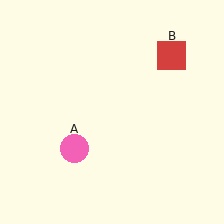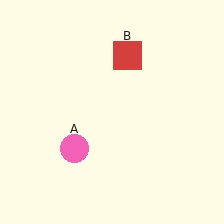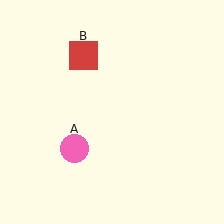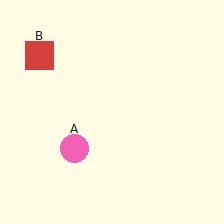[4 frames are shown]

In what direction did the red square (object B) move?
The red square (object B) moved left.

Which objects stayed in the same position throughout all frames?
Pink circle (object A) remained stationary.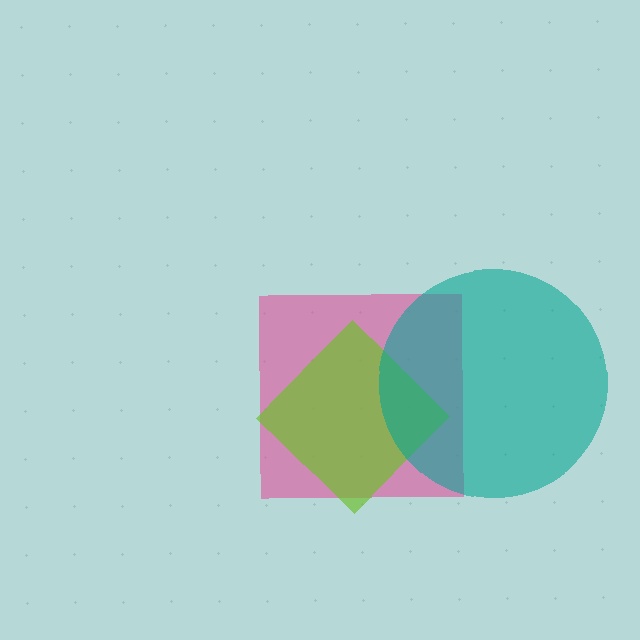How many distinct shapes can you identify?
There are 3 distinct shapes: a pink square, a lime diamond, a teal circle.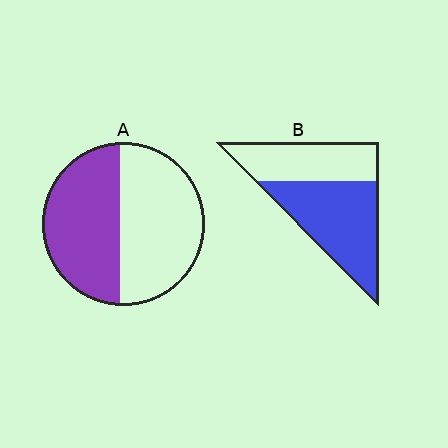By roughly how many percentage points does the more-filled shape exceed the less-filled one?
By roughly 10 percentage points (B over A).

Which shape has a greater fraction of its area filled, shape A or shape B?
Shape B.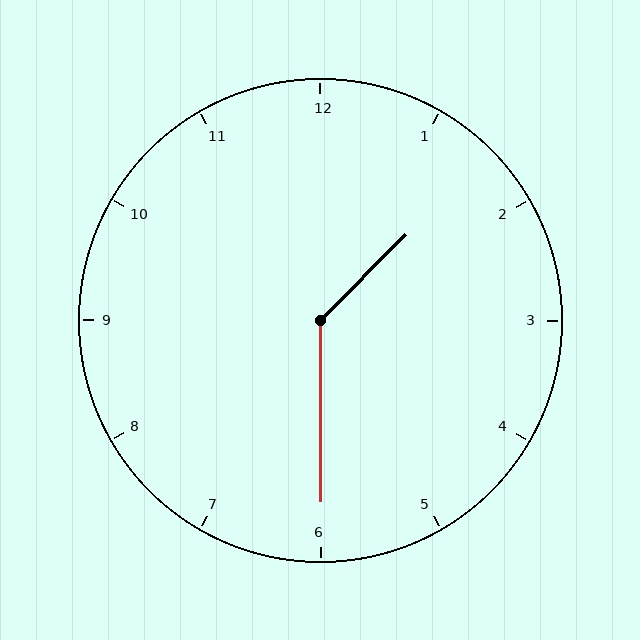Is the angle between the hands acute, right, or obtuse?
It is obtuse.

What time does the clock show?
1:30.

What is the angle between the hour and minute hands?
Approximately 135 degrees.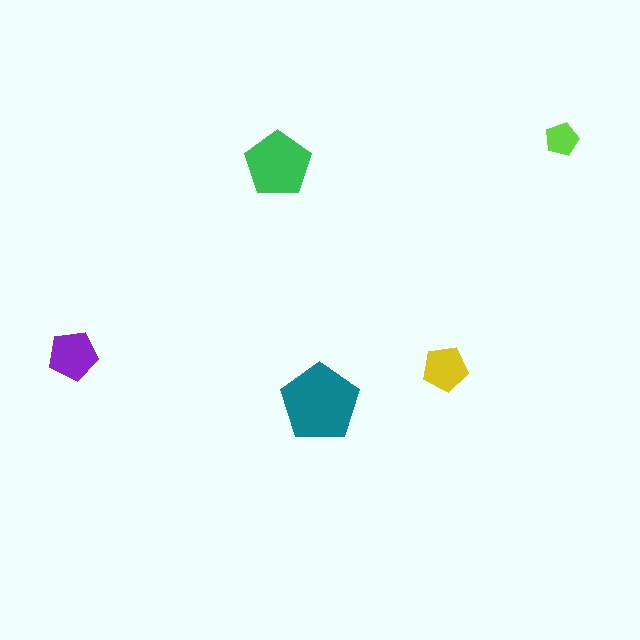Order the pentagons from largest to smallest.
the teal one, the green one, the purple one, the yellow one, the lime one.